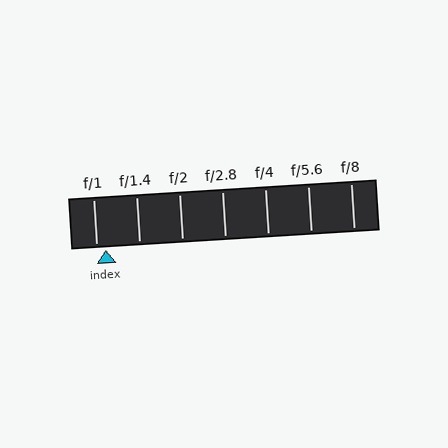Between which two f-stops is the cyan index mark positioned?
The index mark is between f/1 and f/1.4.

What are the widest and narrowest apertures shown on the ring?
The widest aperture shown is f/1 and the narrowest is f/8.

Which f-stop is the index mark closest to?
The index mark is closest to f/1.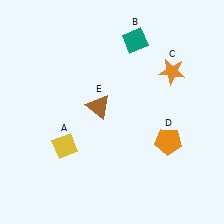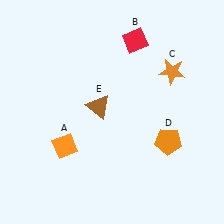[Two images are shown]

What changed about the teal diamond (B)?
In Image 1, B is teal. In Image 2, it changed to red.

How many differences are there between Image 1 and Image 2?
There are 2 differences between the two images.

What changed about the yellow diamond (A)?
In Image 1, A is yellow. In Image 2, it changed to orange.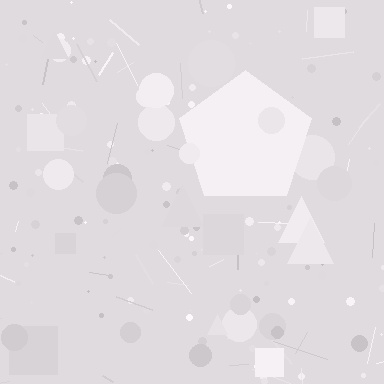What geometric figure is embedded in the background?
A pentagon is embedded in the background.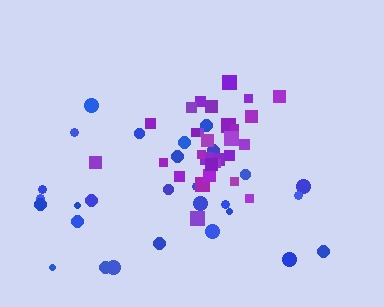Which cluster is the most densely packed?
Purple.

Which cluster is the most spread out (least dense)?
Blue.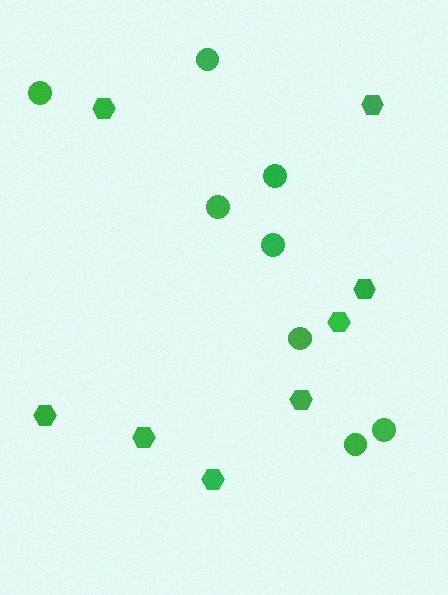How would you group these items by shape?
There are 2 groups: one group of hexagons (8) and one group of circles (8).